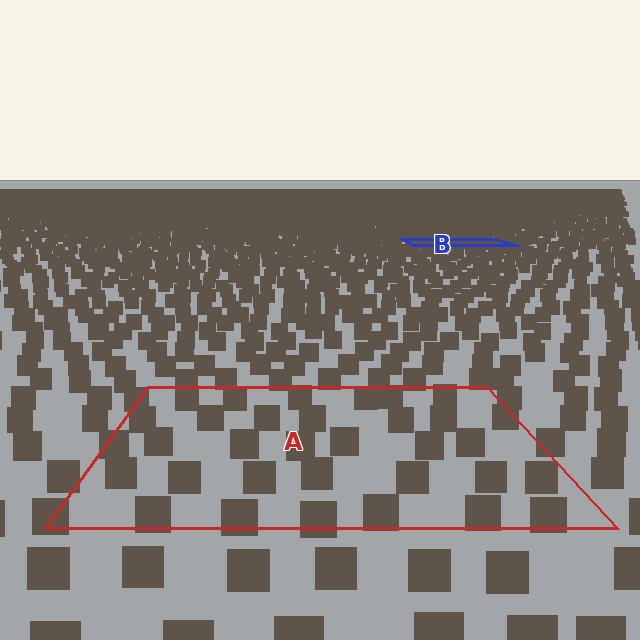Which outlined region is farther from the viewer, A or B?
Region B is farther from the viewer — the texture elements inside it appear smaller and more densely packed.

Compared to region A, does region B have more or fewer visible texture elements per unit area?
Region B has more texture elements per unit area — they are packed more densely because it is farther away.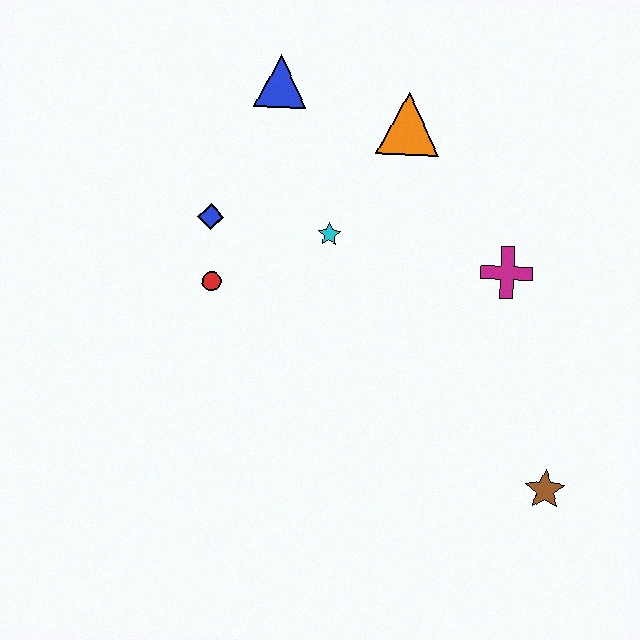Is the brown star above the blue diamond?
No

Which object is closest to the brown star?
The magenta cross is closest to the brown star.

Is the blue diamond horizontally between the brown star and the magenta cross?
No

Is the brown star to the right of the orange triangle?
Yes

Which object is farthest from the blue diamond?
The brown star is farthest from the blue diamond.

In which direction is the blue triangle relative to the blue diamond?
The blue triangle is above the blue diamond.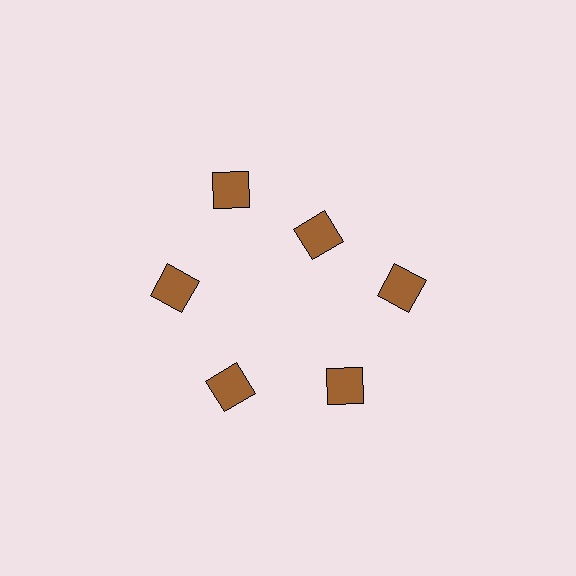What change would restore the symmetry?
The symmetry would be restored by moving it outward, back onto the ring so that all 6 squares sit at equal angles and equal distance from the center.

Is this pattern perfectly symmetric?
No. The 6 brown squares are arranged in a ring, but one element near the 1 o'clock position is pulled inward toward the center, breaking the 6-fold rotational symmetry.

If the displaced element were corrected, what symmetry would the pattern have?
It would have 6-fold rotational symmetry — the pattern would map onto itself every 60 degrees.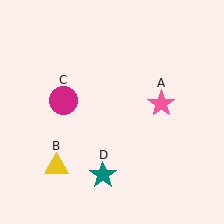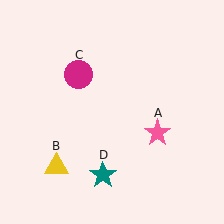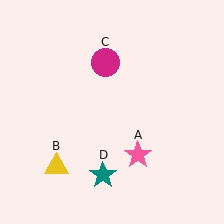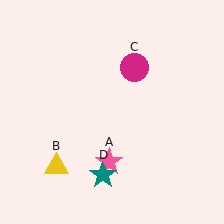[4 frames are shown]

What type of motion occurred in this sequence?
The pink star (object A), magenta circle (object C) rotated clockwise around the center of the scene.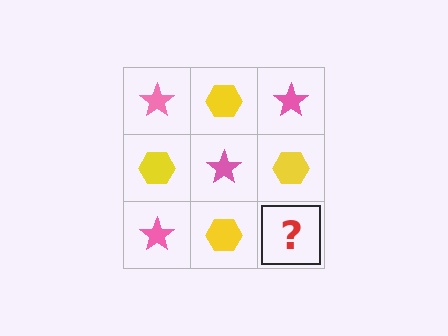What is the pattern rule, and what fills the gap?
The rule is that it alternates pink star and yellow hexagon in a checkerboard pattern. The gap should be filled with a pink star.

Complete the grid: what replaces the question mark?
The question mark should be replaced with a pink star.